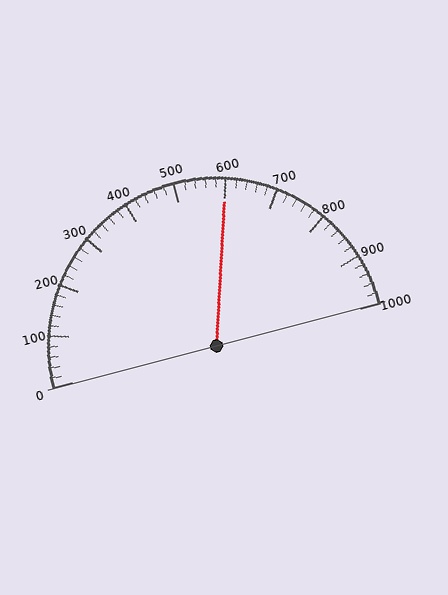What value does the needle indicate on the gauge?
The needle indicates approximately 600.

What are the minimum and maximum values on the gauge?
The gauge ranges from 0 to 1000.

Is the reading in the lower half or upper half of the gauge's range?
The reading is in the upper half of the range (0 to 1000).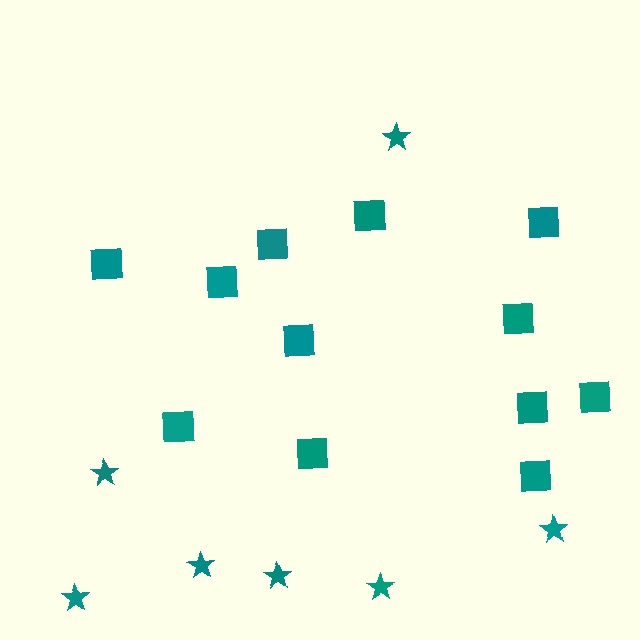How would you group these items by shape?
There are 2 groups: one group of stars (7) and one group of squares (12).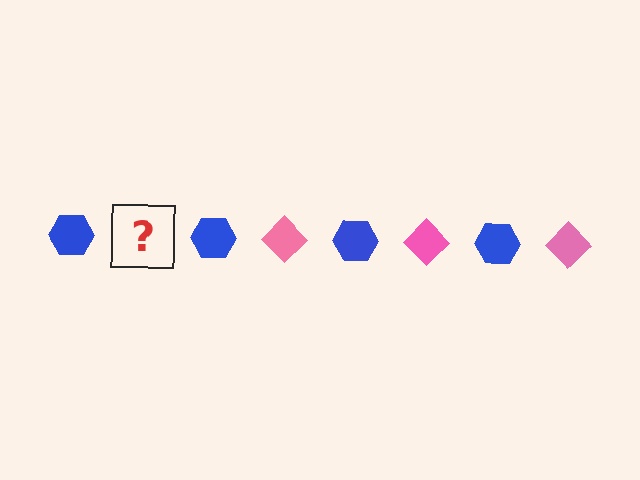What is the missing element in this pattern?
The missing element is a pink diamond.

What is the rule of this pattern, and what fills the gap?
The rule is that the pattern alternates between blue hexagon and pink diamond. The gap should be filled with a pink diamond.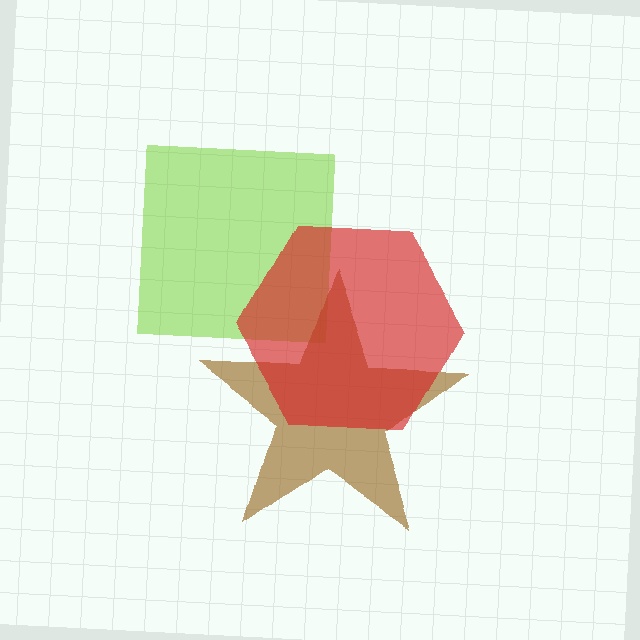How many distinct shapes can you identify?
There are 3 distinct shapes: a lime square, a brown star, a red hexagon.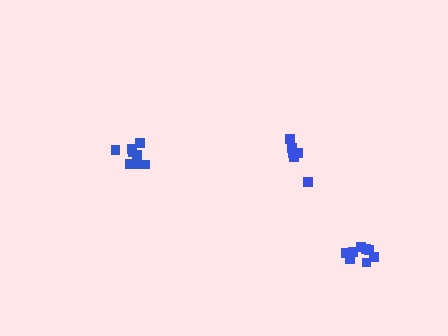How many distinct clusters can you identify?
There are 3 distinct clusters.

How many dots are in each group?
Group 1: 8 dots, Group 2: 7 dots, Group 3: 8 dots (23 total).